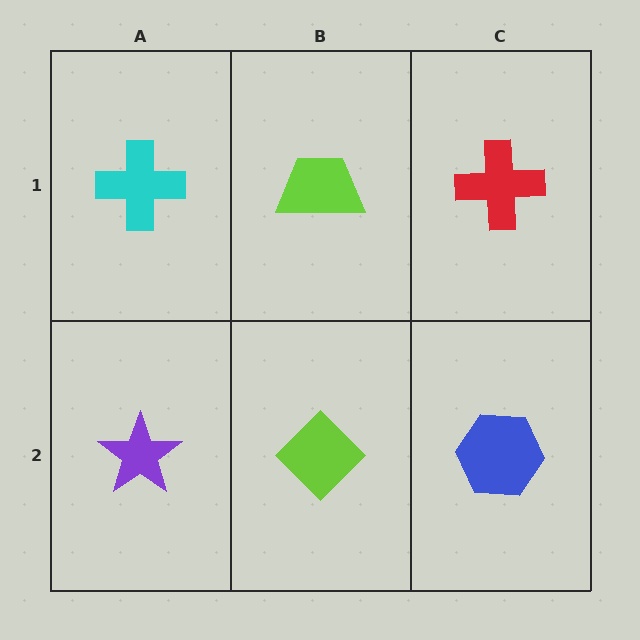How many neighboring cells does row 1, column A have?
2.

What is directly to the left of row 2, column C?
A lime diamond.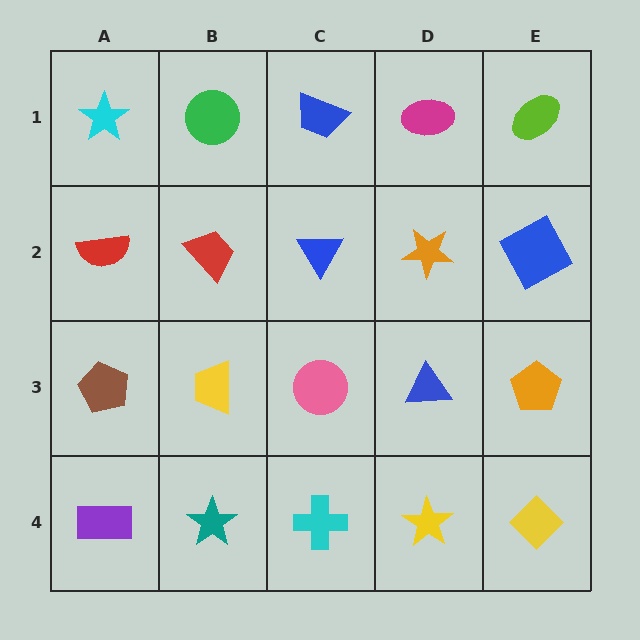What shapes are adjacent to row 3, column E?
A blue square (row 2, column E), a yellow diamond (row 4, column E), a blue triangle (row 3, column D).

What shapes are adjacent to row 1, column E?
A blue square (row 2, column E), a magenta ellipse (row 1, column D).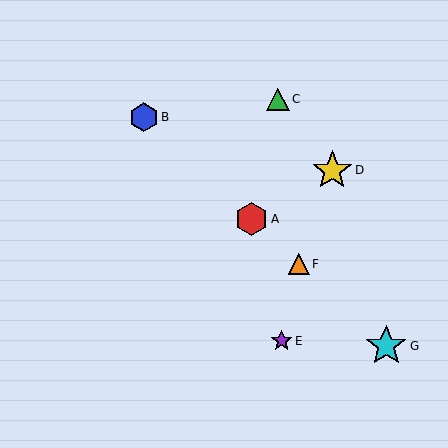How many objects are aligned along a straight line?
4 objects (A, B, F, G) are aligned along a straight line.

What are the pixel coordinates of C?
Object C is at (278, 99).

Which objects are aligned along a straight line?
Objects A, B, F, G are aligned along a straight line.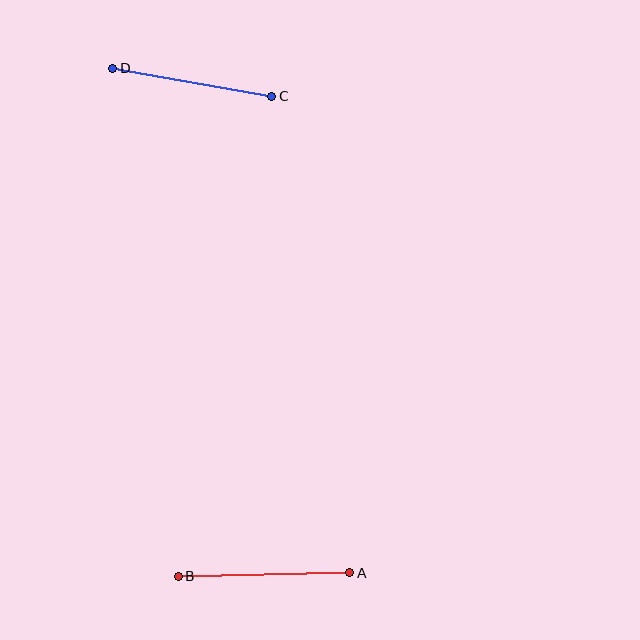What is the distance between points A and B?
The distance is approximately 172 pixels.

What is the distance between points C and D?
The distance is approximately 161 pixels.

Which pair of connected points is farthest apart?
Points A and B are farthest apart.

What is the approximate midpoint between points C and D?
The midpoint is at approximately (192, 82) pixels.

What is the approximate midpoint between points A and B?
The midpoint is at approximately (264, 575) pixels.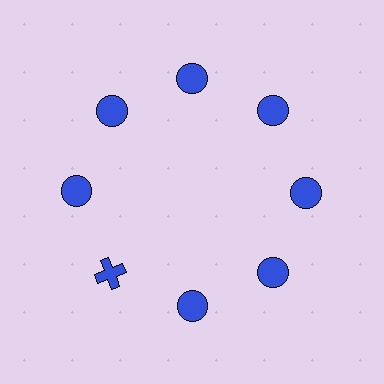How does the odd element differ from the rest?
It has a different shape: cross instead of circle.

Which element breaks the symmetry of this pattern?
The blue cross at roughly the 8 o'clock position breaks the symmetry. All other shapes are blue circles.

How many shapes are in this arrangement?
There are 8 shapes arranged in a ring pattern.